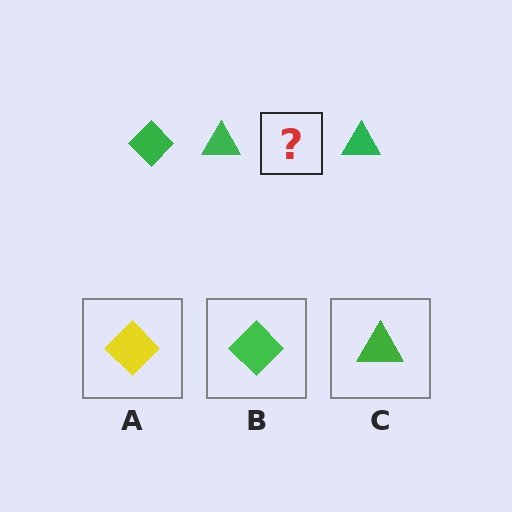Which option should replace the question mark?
Option B.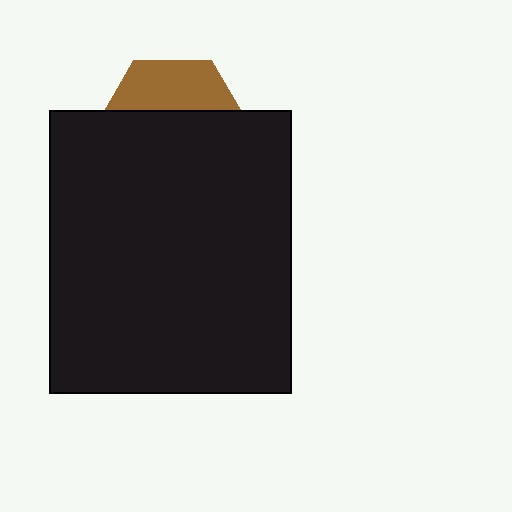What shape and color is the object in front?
The object in front is a black rectangle.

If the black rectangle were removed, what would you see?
You would see the complete brown hexagon.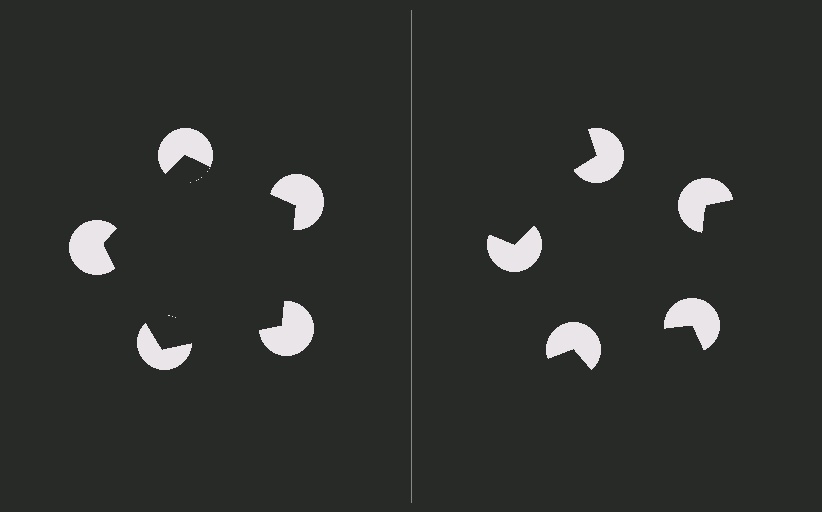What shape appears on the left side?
An illusory pentagon.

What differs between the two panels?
The pac-man discs are positioned identically on both sides; only the wedge orientations differ. On the left they align to a pentagon; on the right they are misaligned.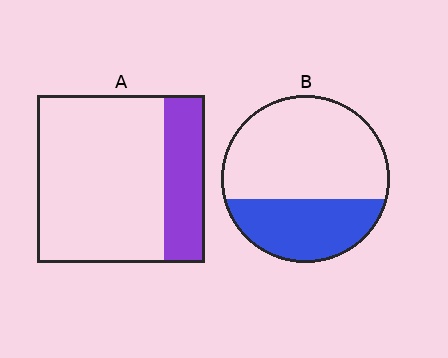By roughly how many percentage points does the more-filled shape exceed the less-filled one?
By roughly 10 percentage points (B over A).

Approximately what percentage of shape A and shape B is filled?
A is approximately 25% and B is approximately 35%.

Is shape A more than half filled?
No.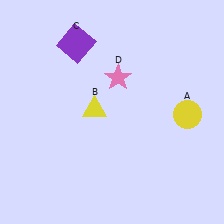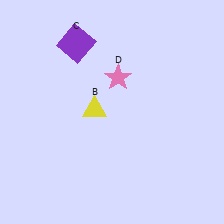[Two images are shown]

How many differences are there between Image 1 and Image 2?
There is 1 difference between the two images.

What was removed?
The yellow circle (A) was removed in Image 2.